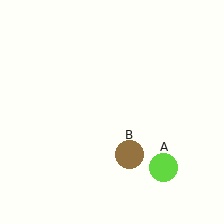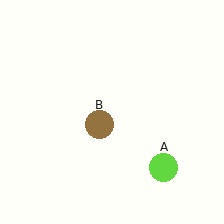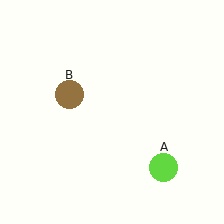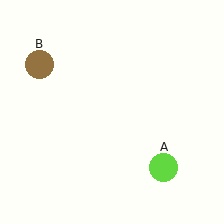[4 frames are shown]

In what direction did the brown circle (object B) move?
The brown circle (object B) moved up and to the left.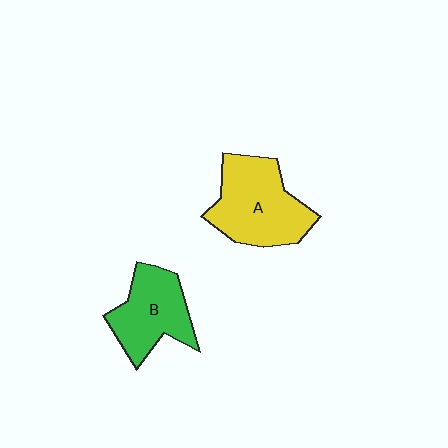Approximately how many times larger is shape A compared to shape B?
Approximately 1.3 times.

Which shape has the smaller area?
Shape B (green).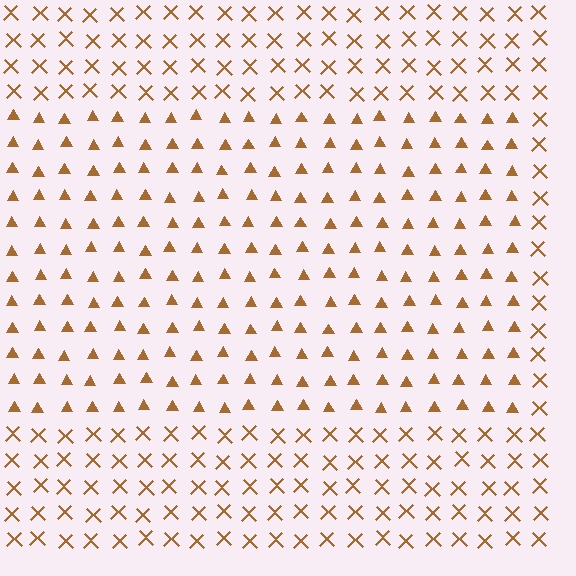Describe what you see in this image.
The image is filled with small brown elements arranged in a uniform grid. A rectangle-shaped region contains triangles, while the surrounding area contains X marks. The boundary is defined purely by the change in element shape.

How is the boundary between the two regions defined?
The boundary is defined by a change in element shape: triangles inside vs. X marks outside. All elements share the same color and spacing.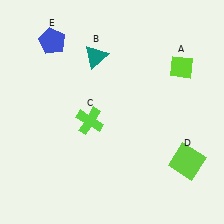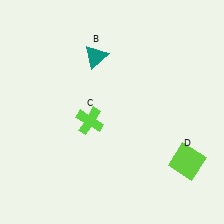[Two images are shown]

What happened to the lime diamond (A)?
The lime diamond (A) was removed in Image 2. It was in the top-right area of Image 1.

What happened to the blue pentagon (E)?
The blue pentagon (E) was removed in Image 2. It was in the top-left area of Image 1.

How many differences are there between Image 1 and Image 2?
There are 2 differences between the two images.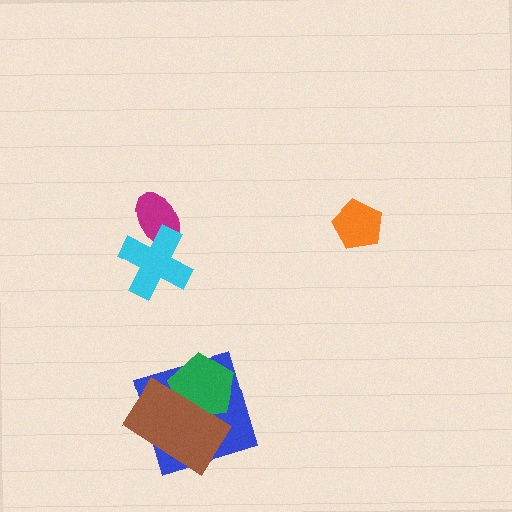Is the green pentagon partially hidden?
Yes, it is partially covered by another shape.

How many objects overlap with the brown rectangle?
2 objects overlap with the brown rectangle.